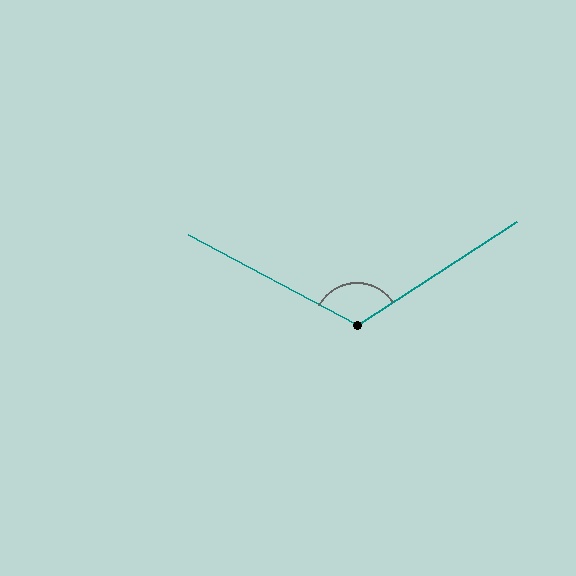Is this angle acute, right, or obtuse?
It is obtuse.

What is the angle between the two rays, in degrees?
Approximately 119 degrees.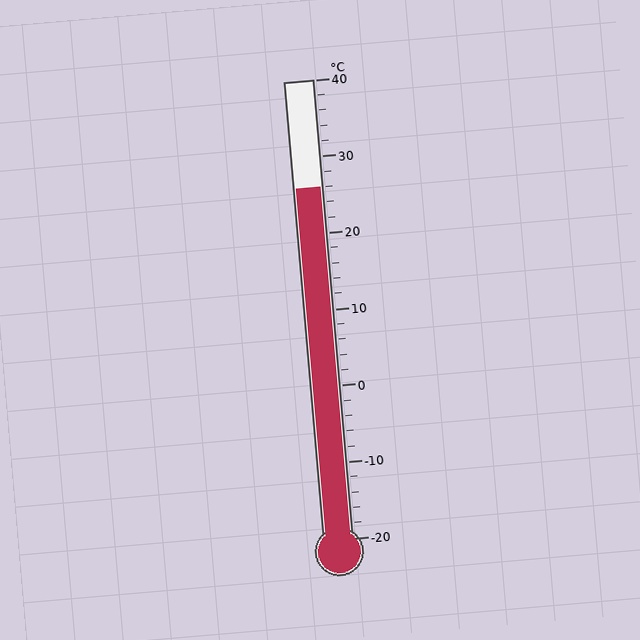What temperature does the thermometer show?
The thermometer shows approximately 26°C.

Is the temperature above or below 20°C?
The temperature is above 20°C.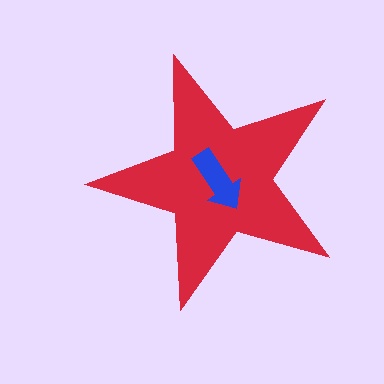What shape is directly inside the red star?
The blue arrow.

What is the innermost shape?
The blue arrow.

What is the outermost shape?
The red star.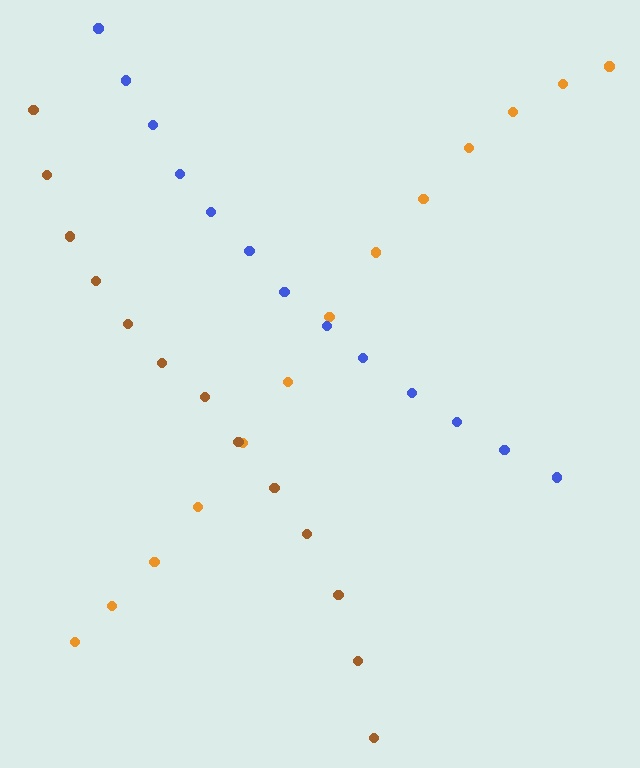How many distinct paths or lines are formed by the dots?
There are 3 distinct paths.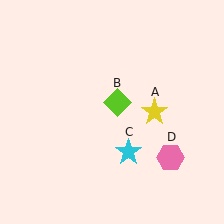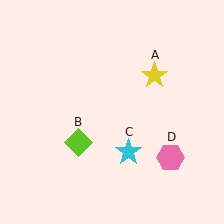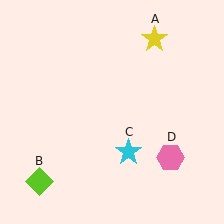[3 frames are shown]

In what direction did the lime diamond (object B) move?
The lime diamond (object B) moved down and to the left.